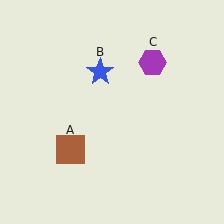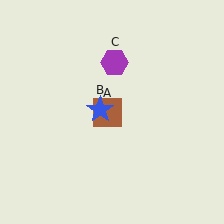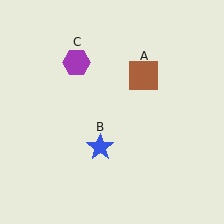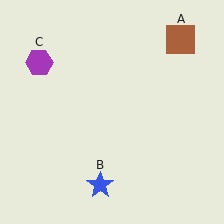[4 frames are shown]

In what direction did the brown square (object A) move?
The brown square (object A) moved up and to the right.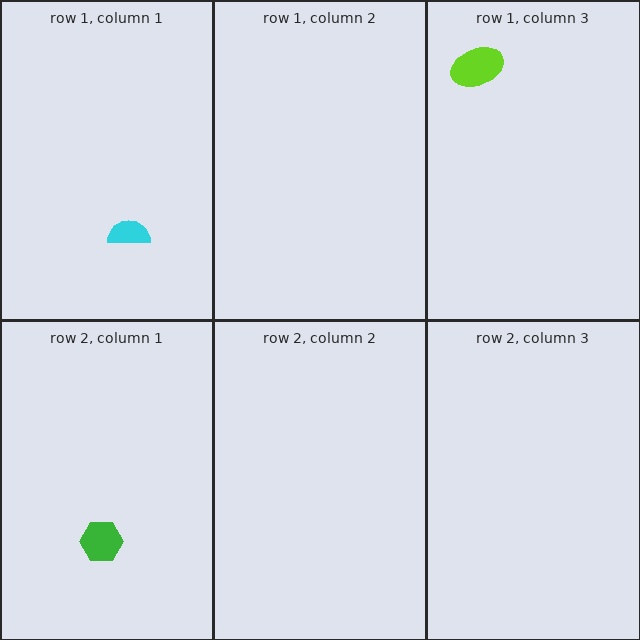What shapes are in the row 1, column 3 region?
The lime ellipse.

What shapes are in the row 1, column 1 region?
The cyan semicircle.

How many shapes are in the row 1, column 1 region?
1.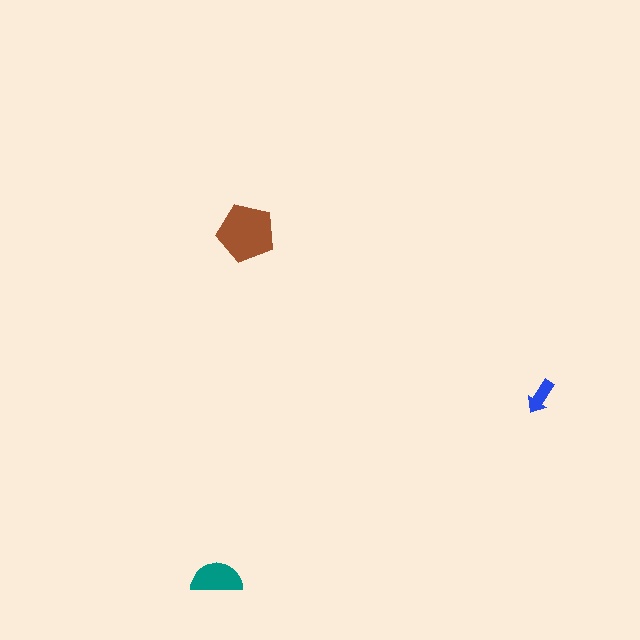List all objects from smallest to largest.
The blue arrow, the teal semicircle, the brown pentagon.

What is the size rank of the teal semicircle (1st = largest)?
2nd.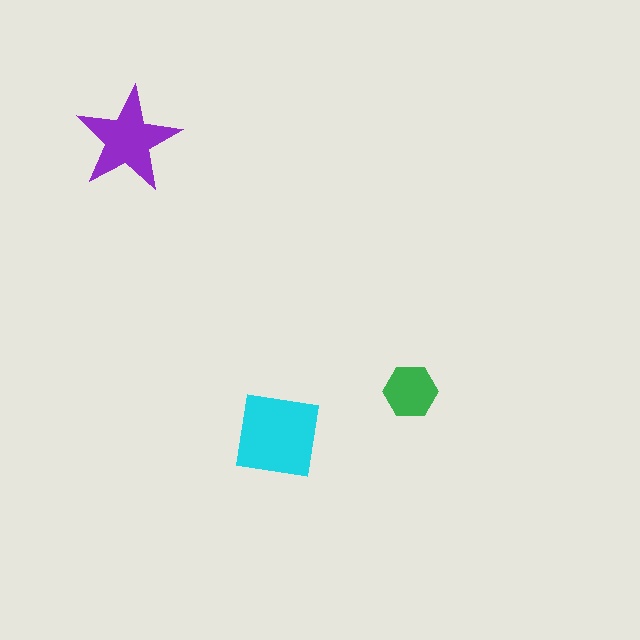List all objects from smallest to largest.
The green hexagon, the purple star, the cyan square.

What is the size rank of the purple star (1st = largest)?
2nd.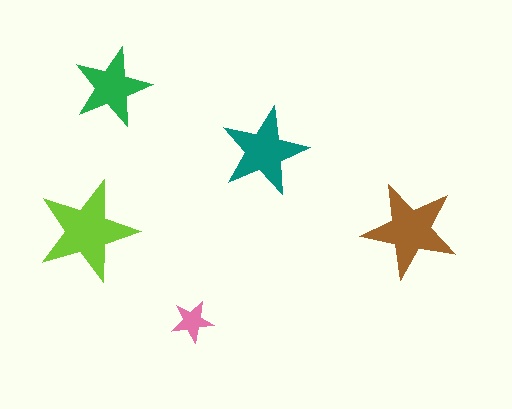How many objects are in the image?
There are 5 objects in the image.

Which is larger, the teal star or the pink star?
The teal one.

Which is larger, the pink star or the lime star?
The lime one.